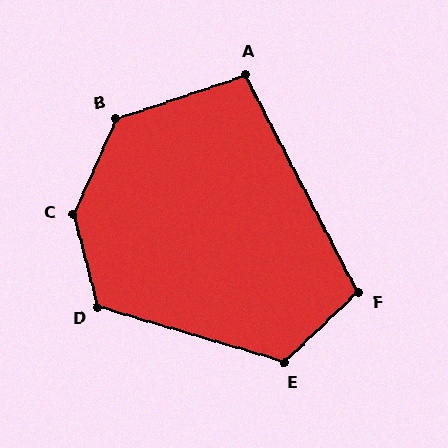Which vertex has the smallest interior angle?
A, at approximately 99 degrees.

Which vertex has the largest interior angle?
C, at approximately 141 degrees.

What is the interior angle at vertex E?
Approximately 120 degrees (obtuse).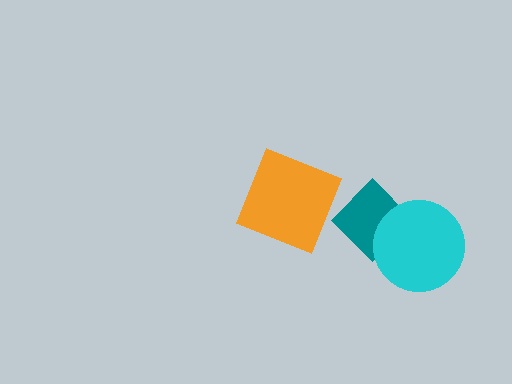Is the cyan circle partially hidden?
No, no other shape covers it.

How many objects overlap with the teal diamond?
1 object overlaps with the teal diamond.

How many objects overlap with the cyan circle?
1 object overlaps with the cyan circle.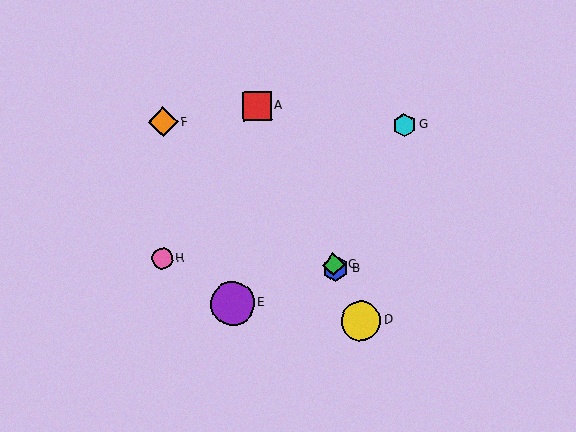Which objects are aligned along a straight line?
Objects A, B, C, D are aligned along a straight line.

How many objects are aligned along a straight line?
4 objects (A, B, C, D) are aligned along a straight line.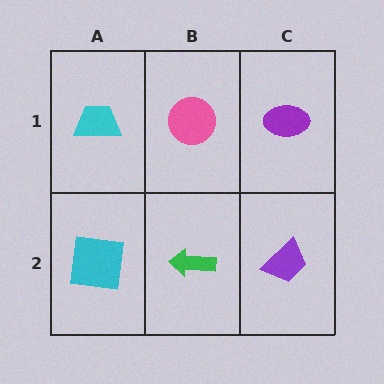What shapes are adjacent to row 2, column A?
A cyan trapezoid (row 1, column A), a green arrow (row 2, column B).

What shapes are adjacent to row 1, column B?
A green arrow (row 2, column B), a cyan trapezoid (row 1, column A), a purple ellipse (row 1, column C).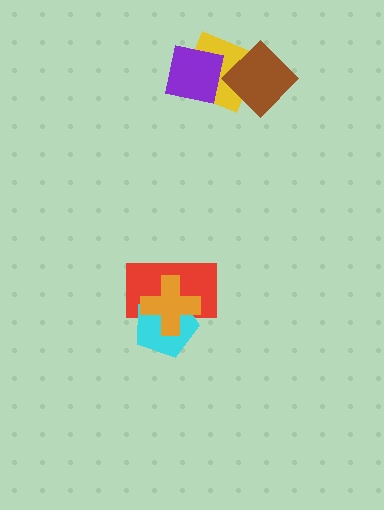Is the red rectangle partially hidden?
Yes, it is partially covered by another shape.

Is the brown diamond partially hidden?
No, no other shape covers it.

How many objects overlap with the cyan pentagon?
2 objects overlap with the cyan pentagon.